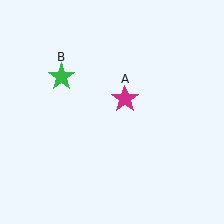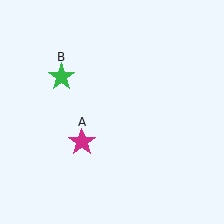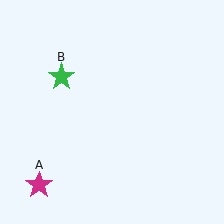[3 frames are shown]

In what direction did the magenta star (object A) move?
The magenta star (object A) moved down and to the left.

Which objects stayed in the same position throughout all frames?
Green star (object B) remained stationary.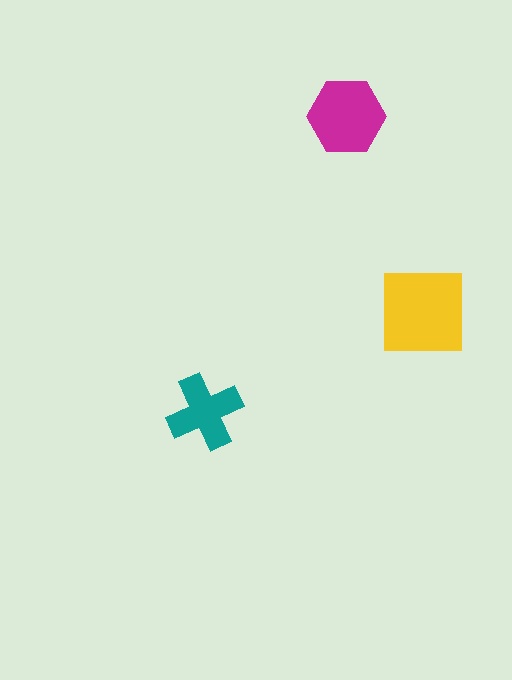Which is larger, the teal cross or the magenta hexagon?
The magenta hexagon.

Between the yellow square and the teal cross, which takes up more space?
The yellow square.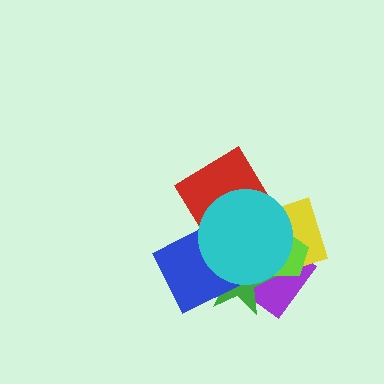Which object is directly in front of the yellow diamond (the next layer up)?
The green star is directly in front of the yellow diamond.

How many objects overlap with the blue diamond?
3 objects overlap with the blue diamond.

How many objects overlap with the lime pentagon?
4 objects overlap with the lime pentagon.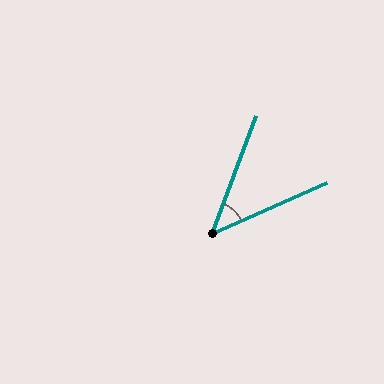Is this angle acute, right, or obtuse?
It is acute.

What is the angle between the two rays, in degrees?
Approximately 46 degrees.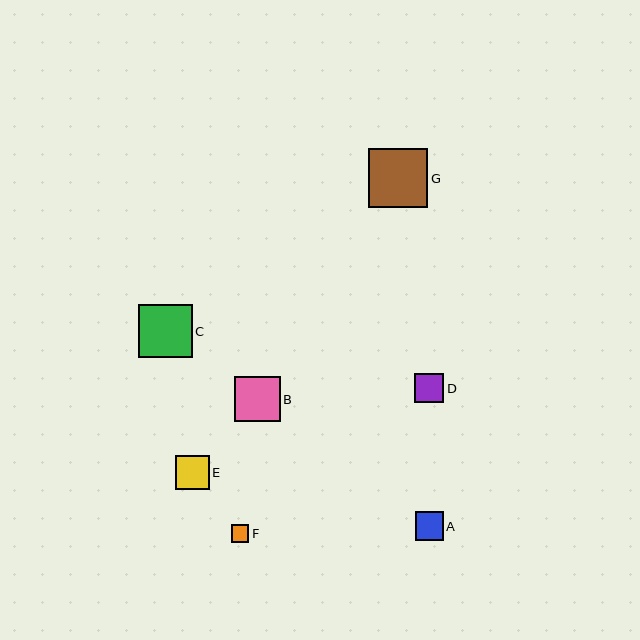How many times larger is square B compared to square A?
Square B is approximately 1.6 times the size of square A.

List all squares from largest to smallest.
From largest to smallest: G, C, B, E, D, A, F.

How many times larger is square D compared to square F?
Square D is approximately 1.7 times the size of square F.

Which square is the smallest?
Square F is the smallest with a size of approximately 17 pixels.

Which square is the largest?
Square G is the largest with a size of approximately 59 pixels.